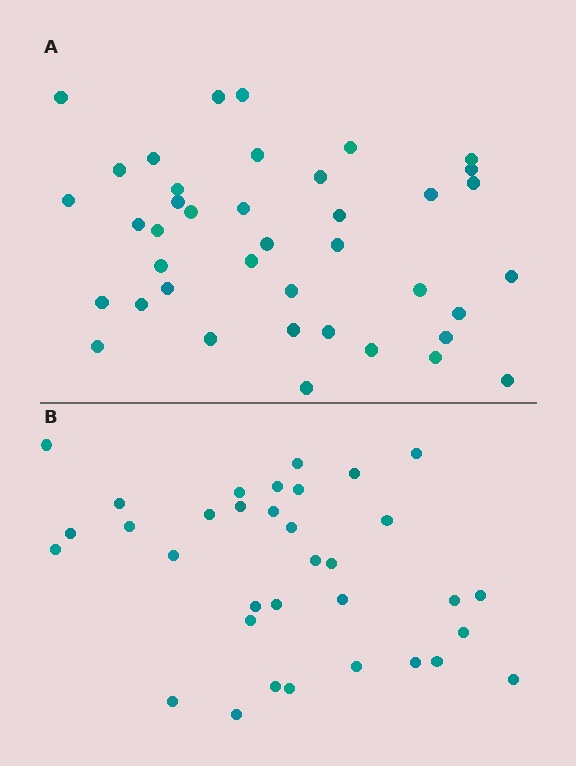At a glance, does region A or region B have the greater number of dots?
Region A (the top region) has more dots.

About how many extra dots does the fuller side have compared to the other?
Region A has about 6 more dots than region B.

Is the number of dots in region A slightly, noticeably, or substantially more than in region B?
Region A has only slightly more — the two regions are fairly close. The ratio is roughly 1.2 to 1.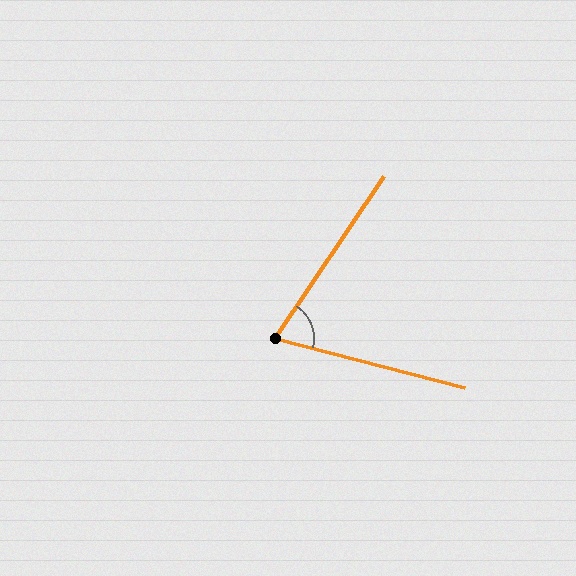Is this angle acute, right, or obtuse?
It is acute.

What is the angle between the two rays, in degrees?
Approximately 71 degrees.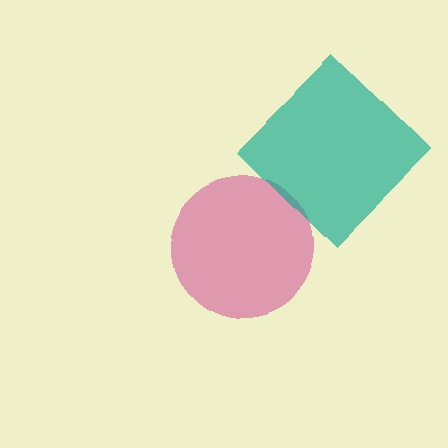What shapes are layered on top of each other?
The layered shapes are: a magenta circle, a teal diamond.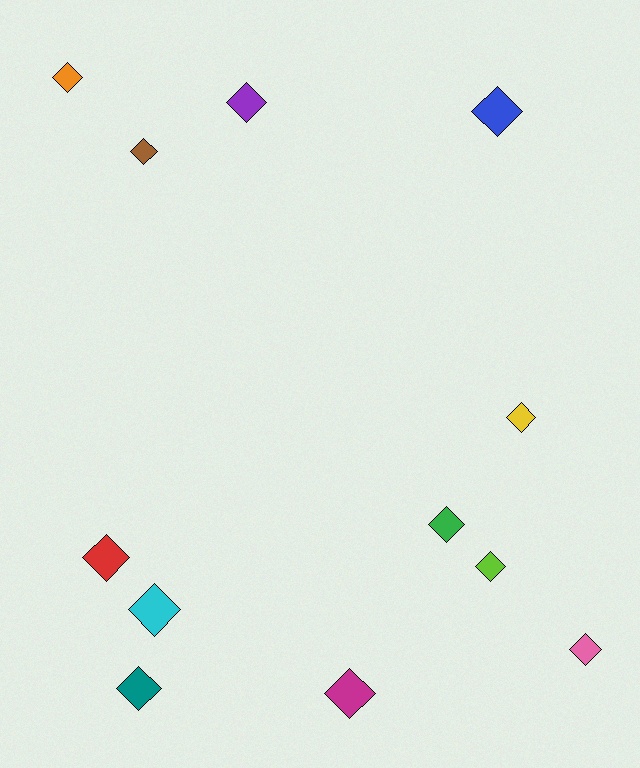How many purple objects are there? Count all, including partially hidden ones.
There is 1 purple object.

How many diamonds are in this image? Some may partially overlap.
There are 12 diamonds.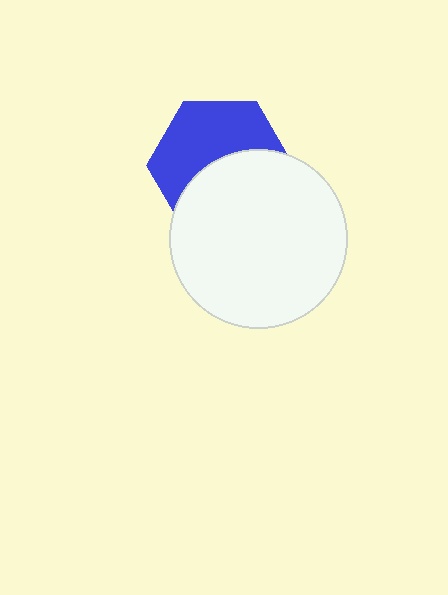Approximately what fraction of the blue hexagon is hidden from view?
Roughly 49% of the blue hexagon is hidden behind the white circle.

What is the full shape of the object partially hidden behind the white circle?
The partially hidden object is a blue hexagon.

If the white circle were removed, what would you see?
You would see the complete blue hexagon.